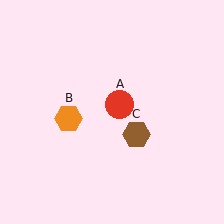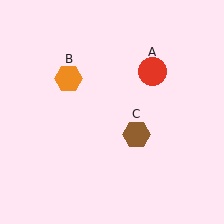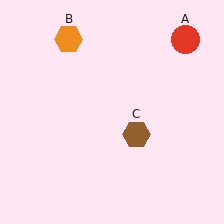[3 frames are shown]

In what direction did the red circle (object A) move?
The red circle (object A) moved up and to the right.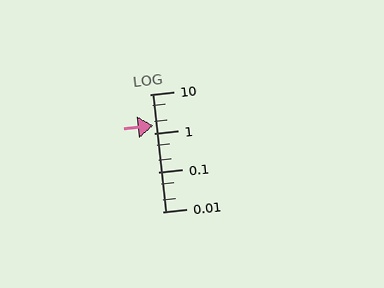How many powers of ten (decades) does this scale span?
The scale spans 3 decades, from 0.01 to 10.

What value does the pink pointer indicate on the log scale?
The pointer indicates approximately 1.6.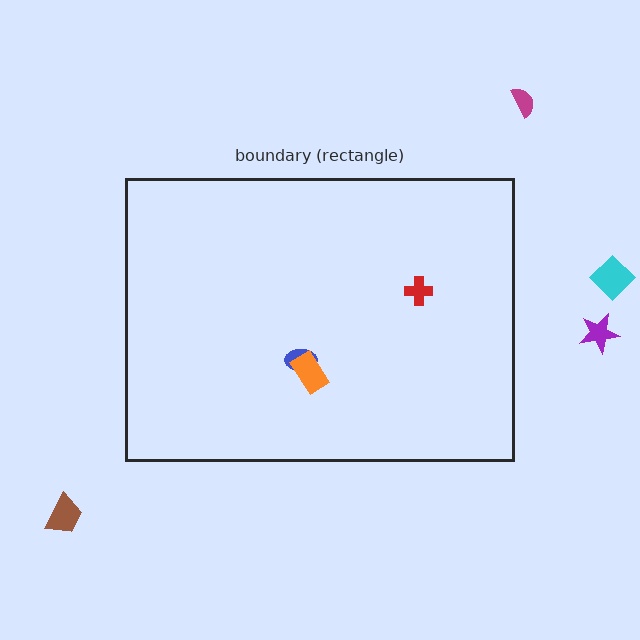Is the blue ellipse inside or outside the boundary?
Inside.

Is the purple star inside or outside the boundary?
Outside.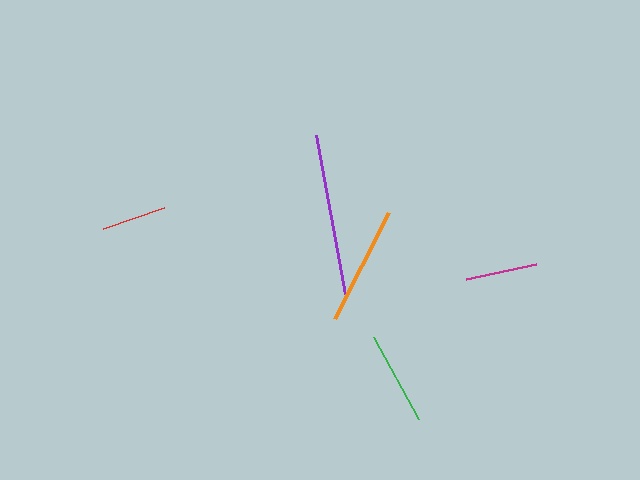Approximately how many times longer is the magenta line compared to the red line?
The magenta line is approximately 1.1 times the length of the red line.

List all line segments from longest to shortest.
From longest to shortest: purple, orange, green, magenta, red.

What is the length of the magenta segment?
The magenta segment is approximately 72 pixels long.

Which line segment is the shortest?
The red line is the shortest at approximately 64 pixels.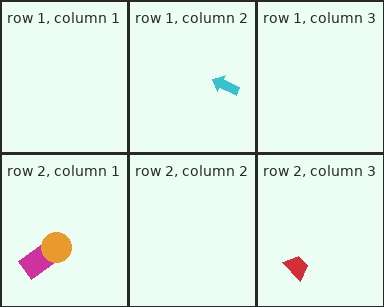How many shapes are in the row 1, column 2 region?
1.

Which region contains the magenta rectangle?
The row 2, column 1 region.